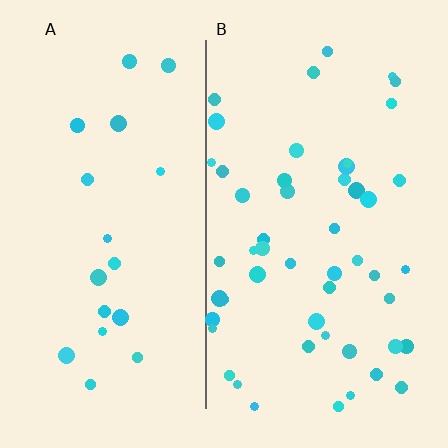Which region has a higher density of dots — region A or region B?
B (the right).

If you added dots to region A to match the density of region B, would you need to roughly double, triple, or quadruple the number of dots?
Approximately triple.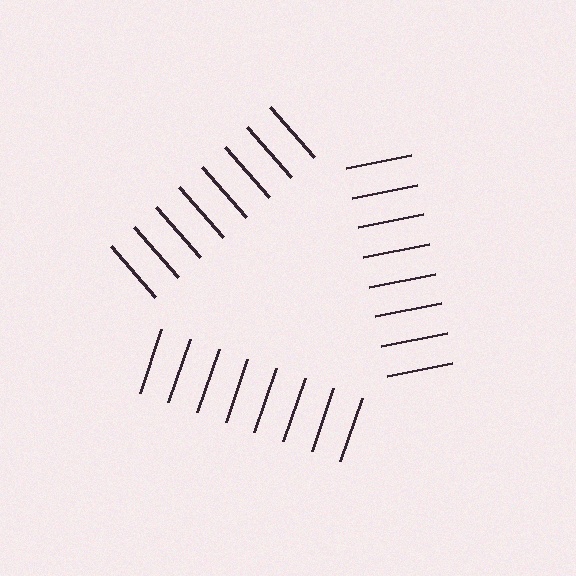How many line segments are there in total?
24 — 8 along each of the 3 edges.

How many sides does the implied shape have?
3 sides — the line-ends trace a triangle.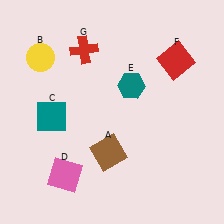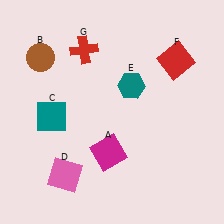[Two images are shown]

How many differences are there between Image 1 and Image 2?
There are 2 differences between the two images.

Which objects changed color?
A changed from brown to magenta. B changed from yellow to brown.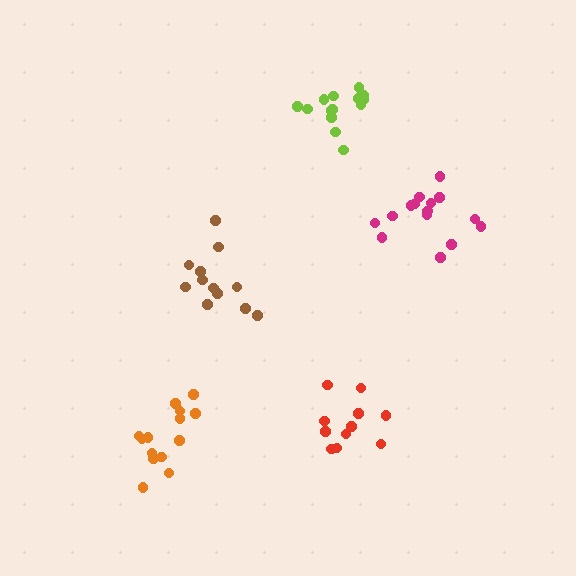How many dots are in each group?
Group 1: 15 dots, Group 2: 11 dots, Group 3: 12 dots, Group 4: 14 dots, Group 5: 14 dots (66 total).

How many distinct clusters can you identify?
There are 5 distinct clusters.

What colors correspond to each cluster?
The clusters are colored: magenta, red, brown, orange, lime.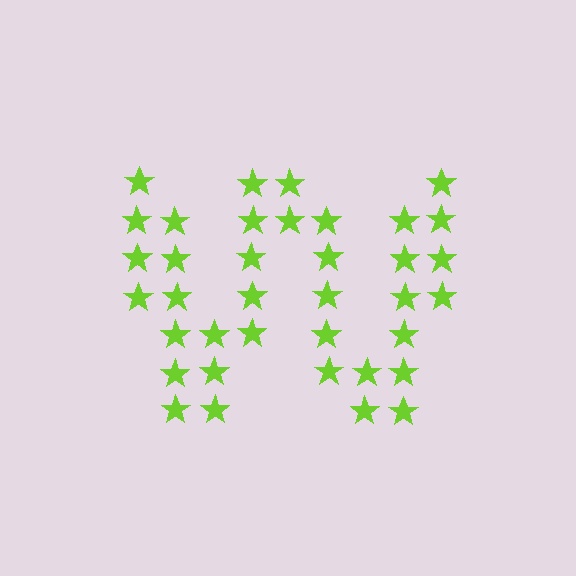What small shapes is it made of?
It is made of small stars.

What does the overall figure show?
The overall figure shows the letter W.